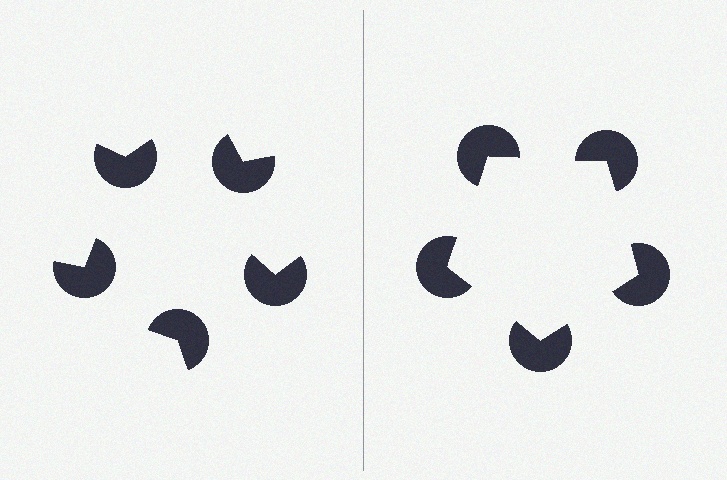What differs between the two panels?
The pac-man discs are positioned identically on both sides; only the wedge orientations differ. On the right they align to a pentagon; on the left they are misaligned.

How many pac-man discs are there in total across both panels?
10 — 5 on each side.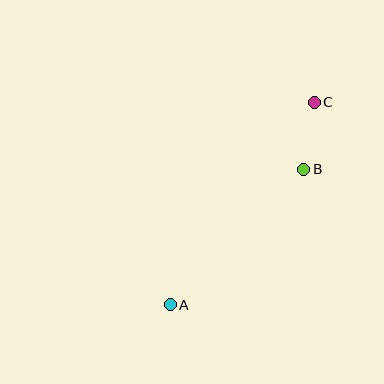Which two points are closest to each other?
Points B and C are closest to each other.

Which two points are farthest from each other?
Points A and C are farthest from each other.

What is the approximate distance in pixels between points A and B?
The distance between A and B is approximately 190 pixels.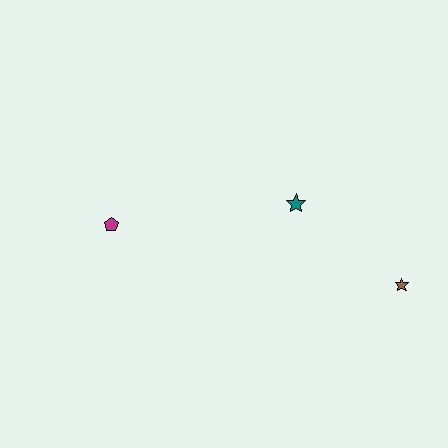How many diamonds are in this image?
There are no diamonds.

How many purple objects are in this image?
There are no purple objects.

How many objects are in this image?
There are 3 objects.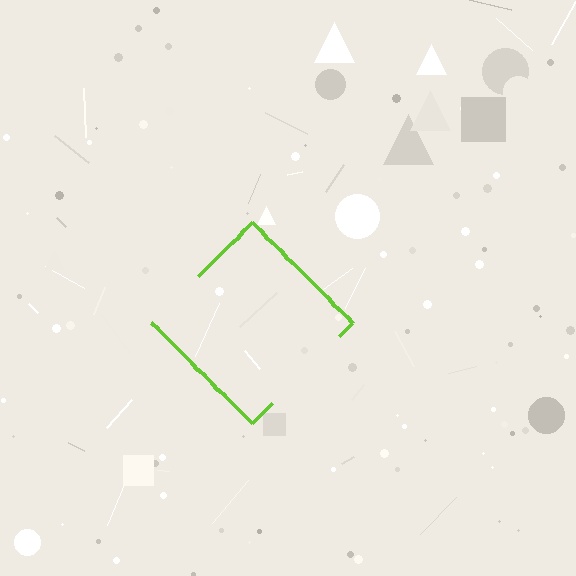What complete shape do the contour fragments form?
The contour fragments form a diamond.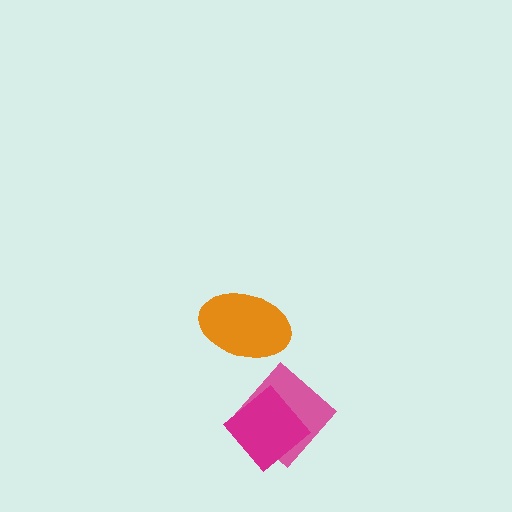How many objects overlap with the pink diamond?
1 object overlaps with the pink diamond.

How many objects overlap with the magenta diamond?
1 object overlaps with the magenta diamond.